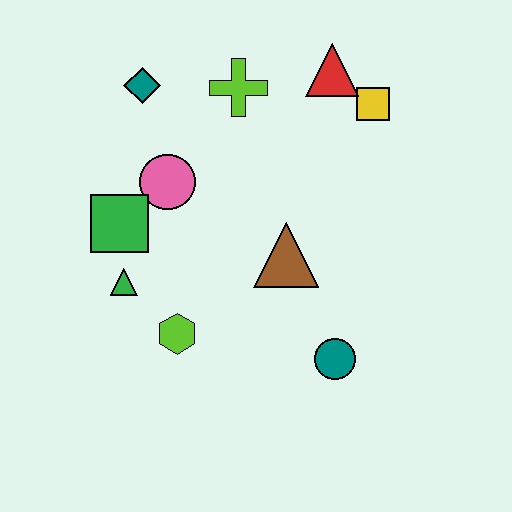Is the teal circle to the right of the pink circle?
Yes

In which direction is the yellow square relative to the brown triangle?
The yellow square is above the brown triangle.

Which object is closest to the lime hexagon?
The green triangle is closest to the lime hexagon.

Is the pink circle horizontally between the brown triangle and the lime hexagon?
No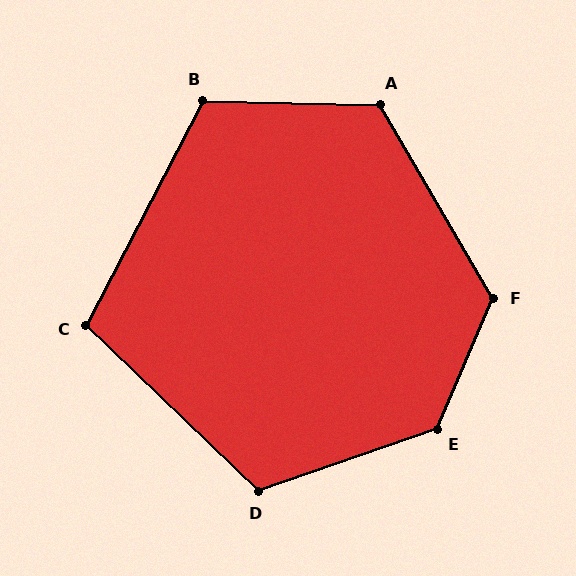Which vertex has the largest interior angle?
E, at approximately 132 degrees.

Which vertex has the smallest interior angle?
C, at approximately 106 degrees.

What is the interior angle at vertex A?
Approximately 121 degrees (obtuse).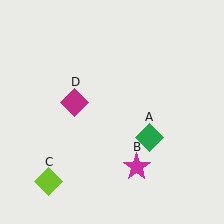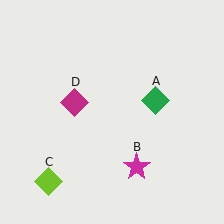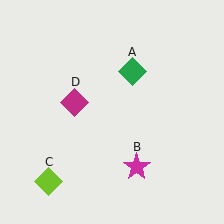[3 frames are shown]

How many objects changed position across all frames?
1 object changed position: green diamond (object A).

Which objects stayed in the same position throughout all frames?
Magenta star (object B) and lime diamond (object C) and magenta diamond (object D) remained stationary.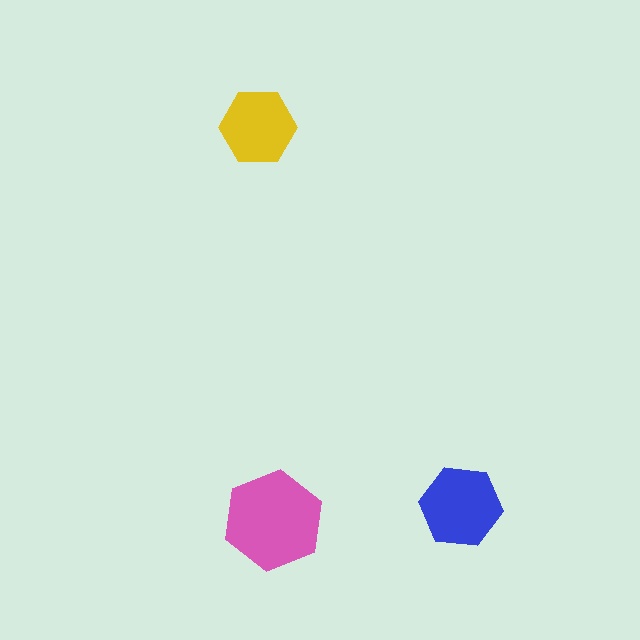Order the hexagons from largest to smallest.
the pink one, the blue one, the yellow one.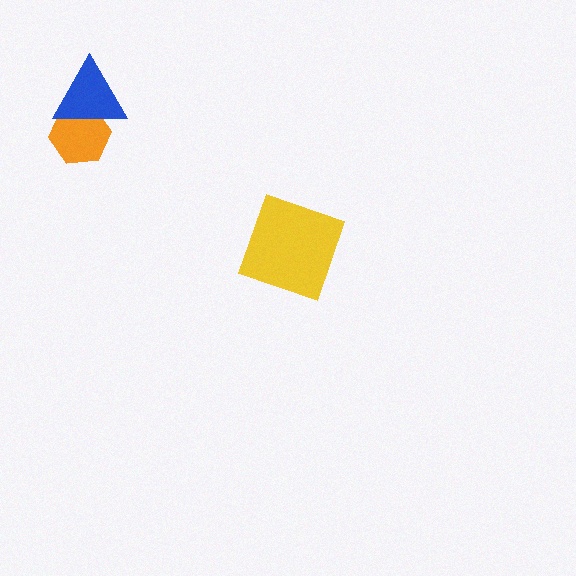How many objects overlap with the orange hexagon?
1 object overlaps with the orange hexagon.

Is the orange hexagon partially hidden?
Yes, it is partially covered by another shape.